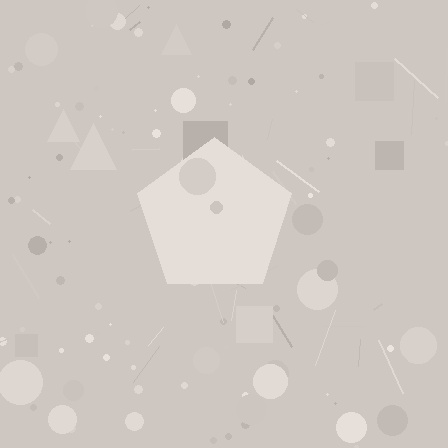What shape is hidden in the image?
A pentagon is hidden in the image.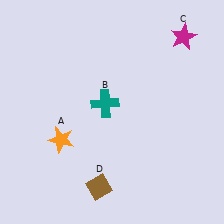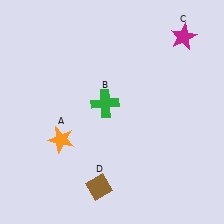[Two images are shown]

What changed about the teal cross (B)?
In Image 1, B is teal. In Image 2, it changed to green.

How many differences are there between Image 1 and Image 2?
There is 1 difference between the two images.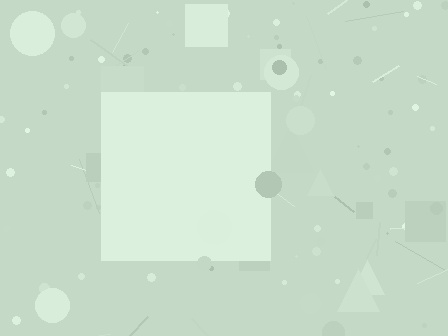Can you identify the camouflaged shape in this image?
The camouflaged shape is a square.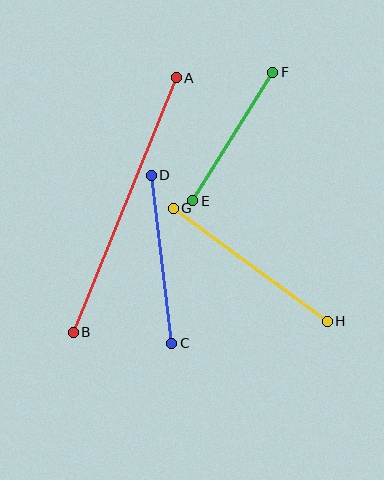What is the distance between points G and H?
The distance is approximately 191 pixels.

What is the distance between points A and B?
The distance is approximately 275 pixels.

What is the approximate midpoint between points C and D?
The midpoint is at approximately (161, 259) pixels.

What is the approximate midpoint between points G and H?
The midpoint is at approximately (250, 265) pixels.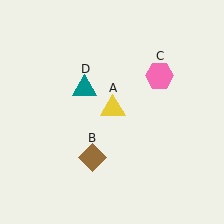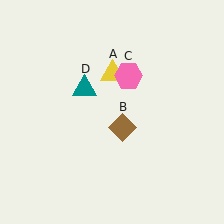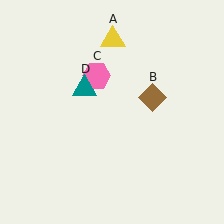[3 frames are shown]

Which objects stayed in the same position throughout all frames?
Teal triangle (object D) remained stationary.